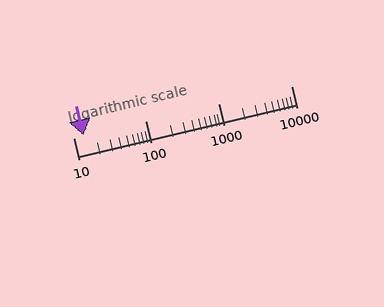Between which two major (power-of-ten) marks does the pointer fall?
The pointer is between 10 and 100.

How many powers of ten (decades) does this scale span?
The scale spans 3 decades, from 10 to 10000.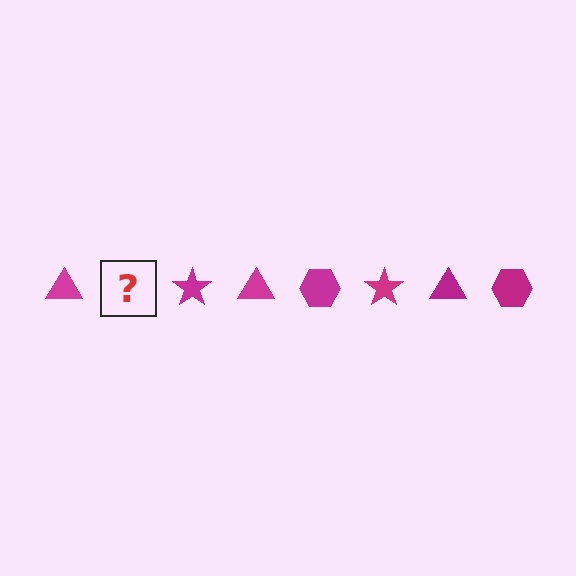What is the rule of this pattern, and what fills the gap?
The rule is that the pattern cycles through triangle, hexagon, star shapes in magenta. The gap should be filled with a magenta hexagon.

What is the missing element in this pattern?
The missing element is a magenta hexagon.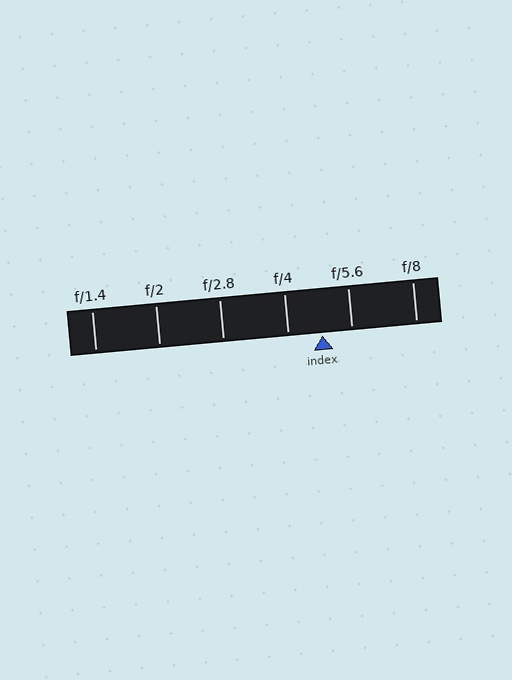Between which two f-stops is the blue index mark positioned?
The index mark is between f/4 and f/5.6.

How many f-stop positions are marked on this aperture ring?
There are 6 f-stop positions marked.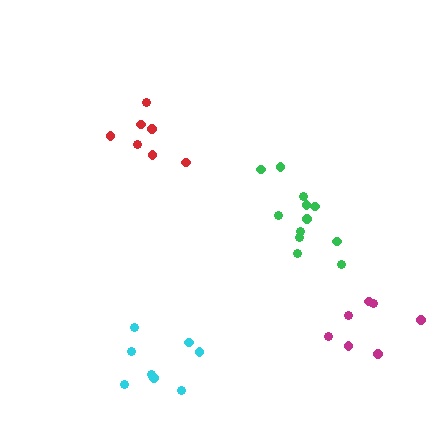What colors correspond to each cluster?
The clusters are colored: red, green, cyan, magenta.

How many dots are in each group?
Group 1: 7 dots, Group 2: 12 dots, Group 3: 8 dots, Group 4: 7 dots (34 total).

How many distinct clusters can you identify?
There are 4 distinct clusters.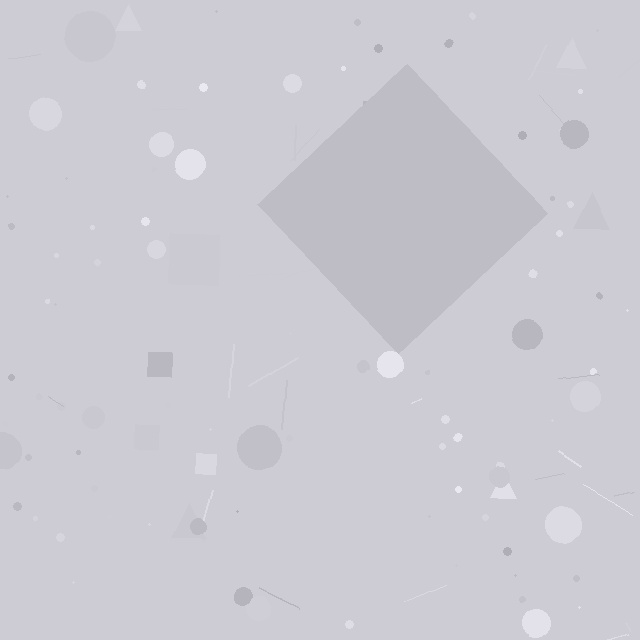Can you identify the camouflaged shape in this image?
The camouflaged shape is a diamond.